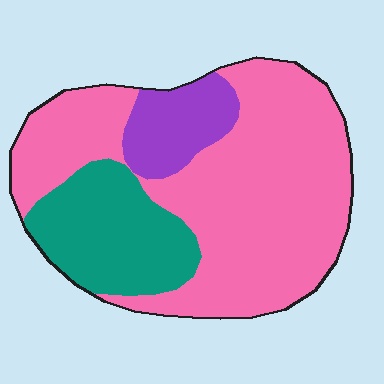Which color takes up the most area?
Pink, at roughly 65%.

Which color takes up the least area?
Purple, at roughly 10%.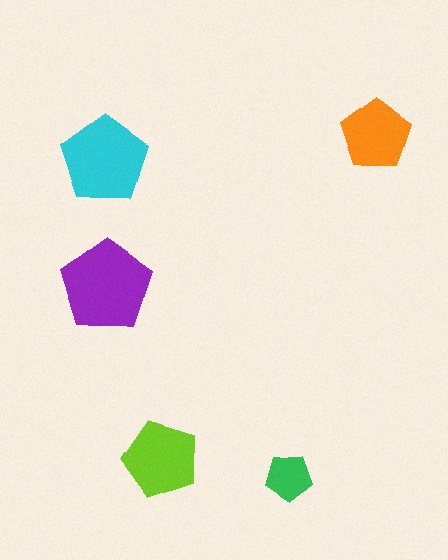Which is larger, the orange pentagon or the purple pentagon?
The purple one.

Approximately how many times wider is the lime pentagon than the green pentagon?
About 1.5 times wider.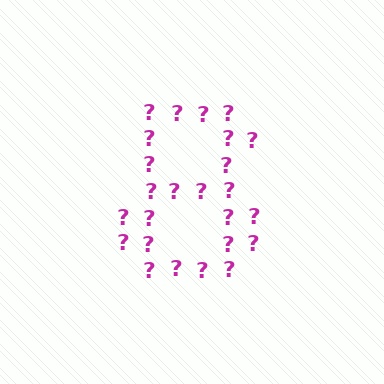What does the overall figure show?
The overall figure shows the digit 8.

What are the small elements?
The small elements are question marks.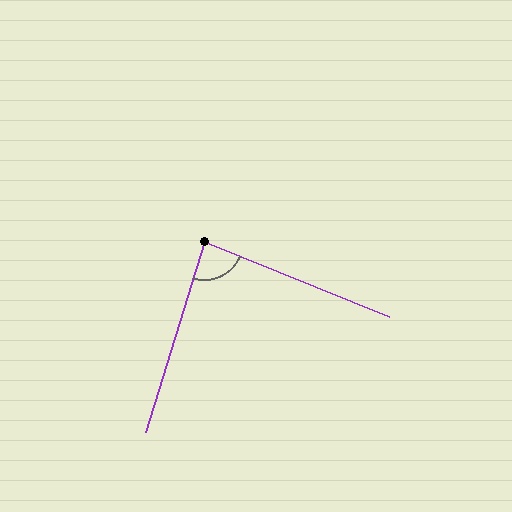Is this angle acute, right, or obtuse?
It is approximately a right angle.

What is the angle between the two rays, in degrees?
Approximately 85 degrees.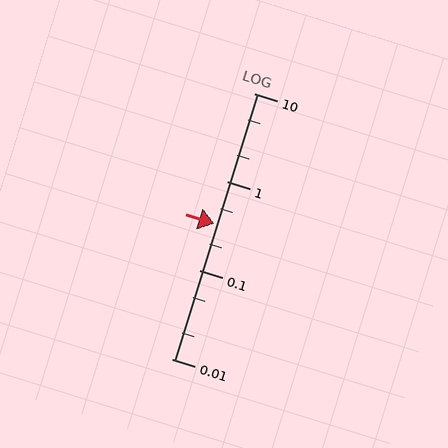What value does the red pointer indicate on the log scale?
The pointer indicates approximately 0.34.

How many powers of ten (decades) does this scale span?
The scale spans 3 decades, from 0.01 to 10.